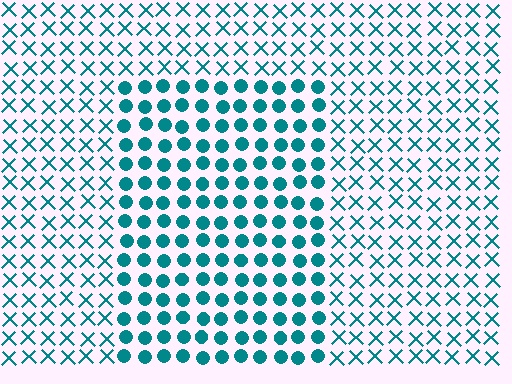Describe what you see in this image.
The image is filled with small teal elements arranged in a uniform grid. A rectangle-shaped region contains circles, while the surrounding area contains X marks. The boundary is defined purely by the change in element shape.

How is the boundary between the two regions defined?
The boundary is defined by a change in element shape: circles inside vs. X marks outside. All elements share the same color and spacing.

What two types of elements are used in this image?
The image uses circles inside the rectangle region and X marks outside it.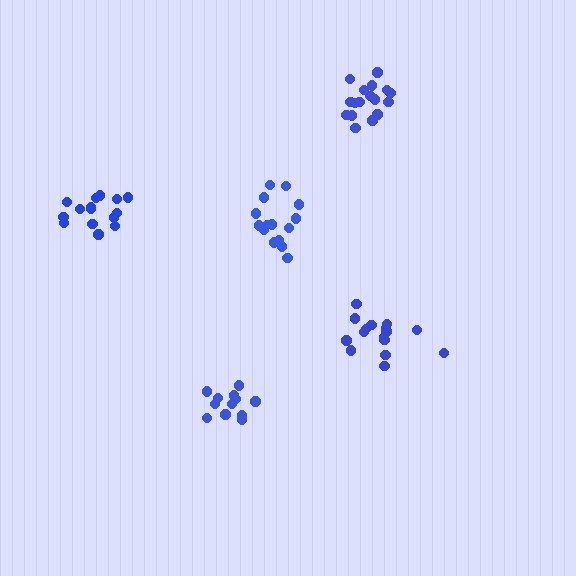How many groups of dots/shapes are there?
There are 5 groups.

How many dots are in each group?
Group 1: 15 dots, Group 2: 12 dots, Group 3: 16 dots, Group 4: 15 dots, Group 5: 17 dots (75 total).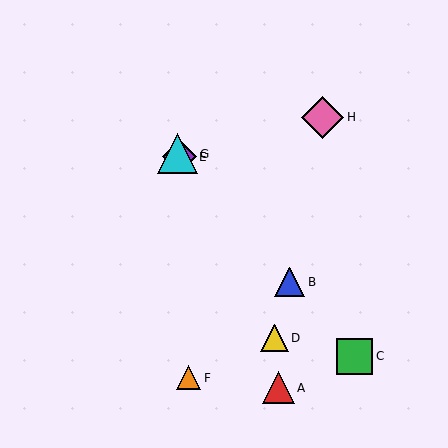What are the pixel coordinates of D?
Object D is at (274, 338).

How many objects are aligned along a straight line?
4 objects (B, C, E, G) are aligned along a straight line.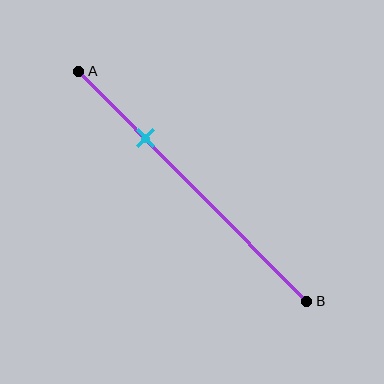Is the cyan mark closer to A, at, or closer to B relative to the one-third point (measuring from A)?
The cyan mark is closer to point A than the one-third point of segment AB.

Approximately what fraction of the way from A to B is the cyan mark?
The cyan mark is approximately 30% of the way from A to B.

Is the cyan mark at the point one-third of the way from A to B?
No, the mark is at about 30% from A, not at the 33% one-third point.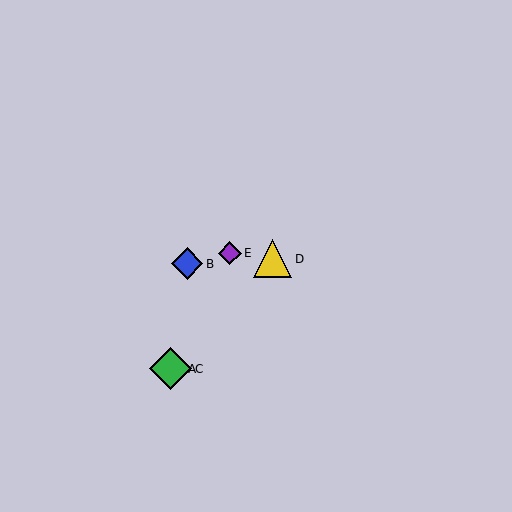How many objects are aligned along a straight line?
3 objects (A, C, E) are aligned along a straight line.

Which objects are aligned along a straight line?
Objects A, C, E are aligned along a straight line.